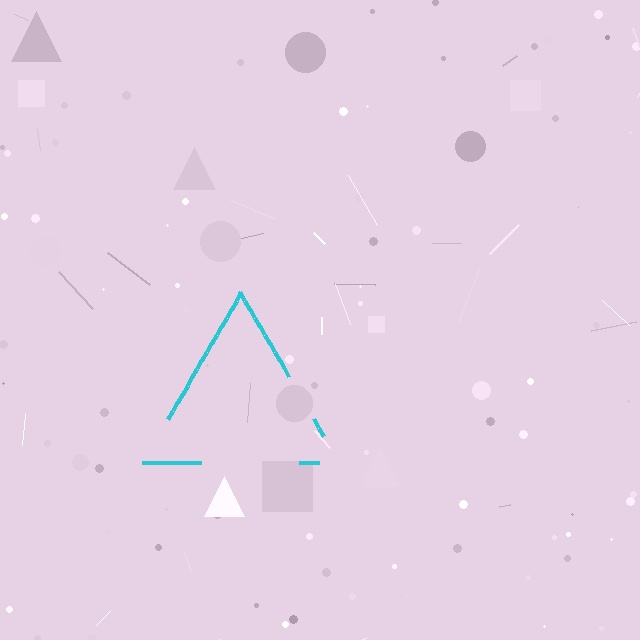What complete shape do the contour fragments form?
The contour fragments form a triangle.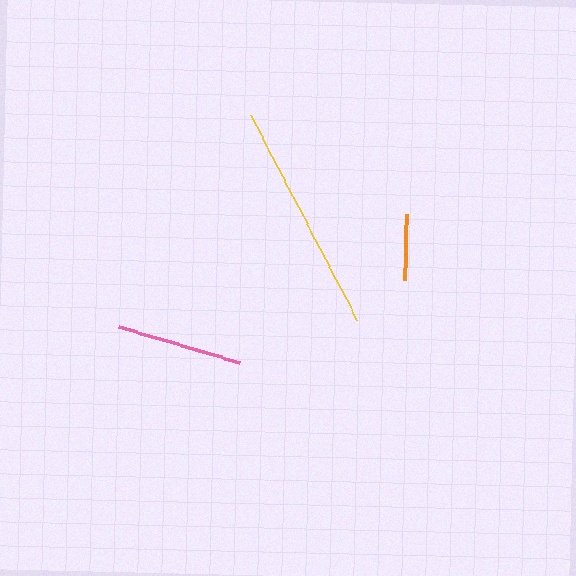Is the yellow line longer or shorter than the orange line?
The yellow line is longer than the orange line.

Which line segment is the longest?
The yellow line is the longest at approximately 230 pixels.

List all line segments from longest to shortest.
From longest to shortest: yellow, pink, orange.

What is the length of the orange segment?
The orange segment is approximately 66 pixels long.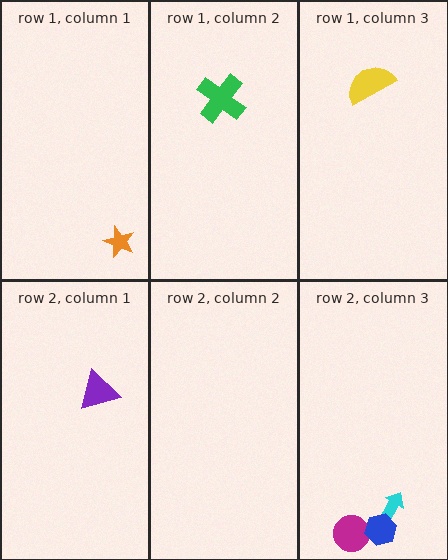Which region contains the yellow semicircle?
The row 1, column 3 region.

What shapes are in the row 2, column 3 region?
The magenta circle, the cyan arrow, the blue hexagon.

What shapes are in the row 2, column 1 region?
The purple triangle.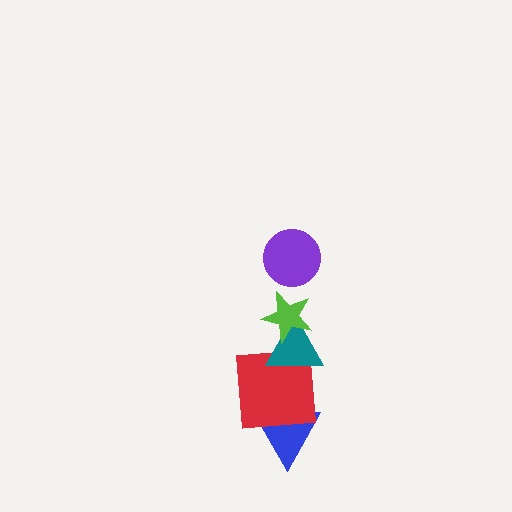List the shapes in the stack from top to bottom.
From top to bottom: the purple circle, the lime star, the teal triangle, the red square, the blue triangle.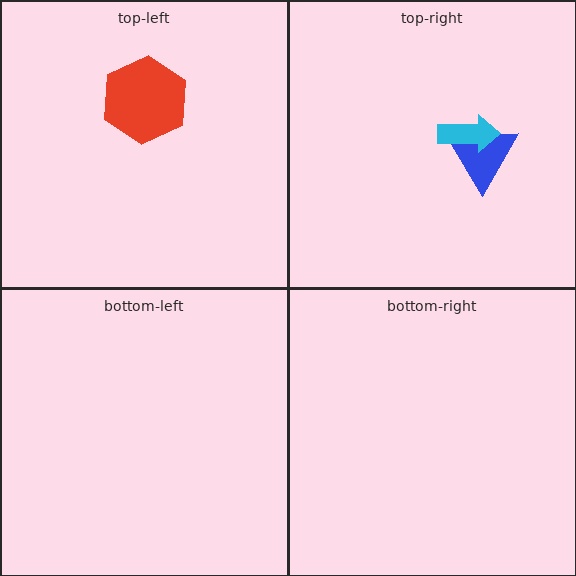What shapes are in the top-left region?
The red hexagon.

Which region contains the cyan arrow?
The top-right region.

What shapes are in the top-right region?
The blue triangle, the cyan arrow.